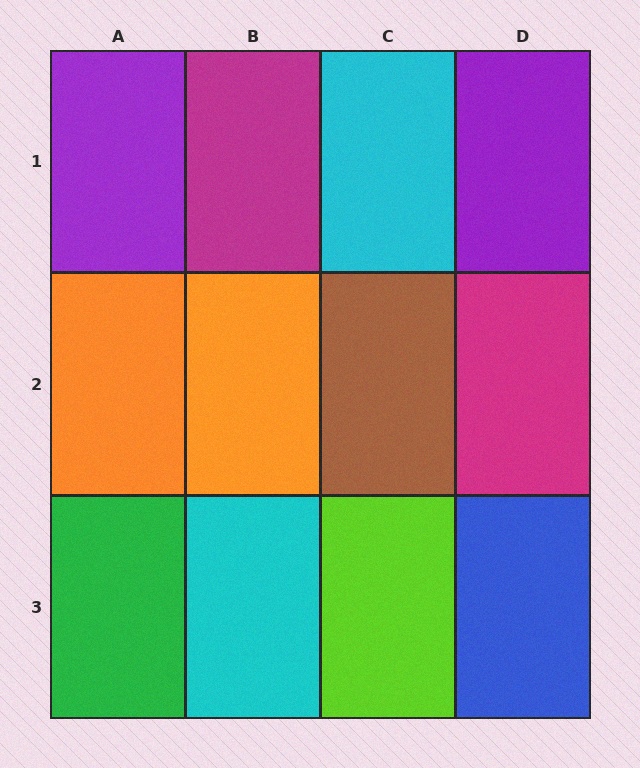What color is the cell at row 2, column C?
Brown.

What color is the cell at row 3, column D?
Blue.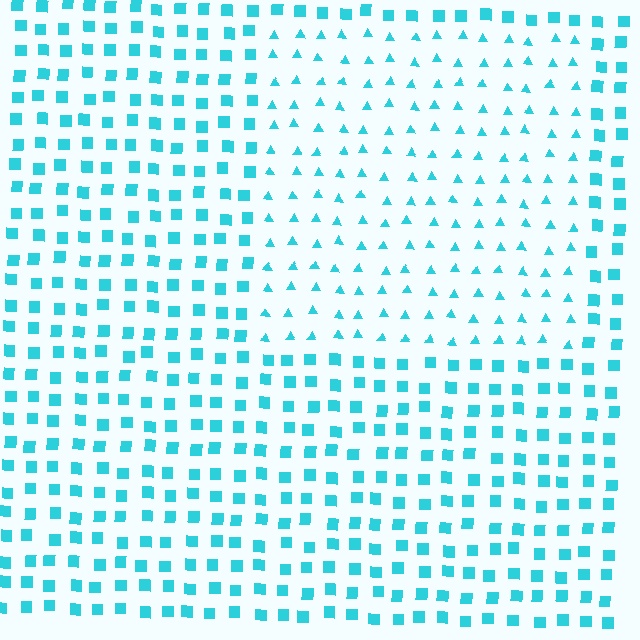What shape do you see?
I see a rectangle.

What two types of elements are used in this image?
The image uses triangles inside the rectangle region and squares outside it.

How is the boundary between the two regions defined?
The boundary is defined by a change in element shape: triangles inside vs. squares outside. All elements share the same color and spacing.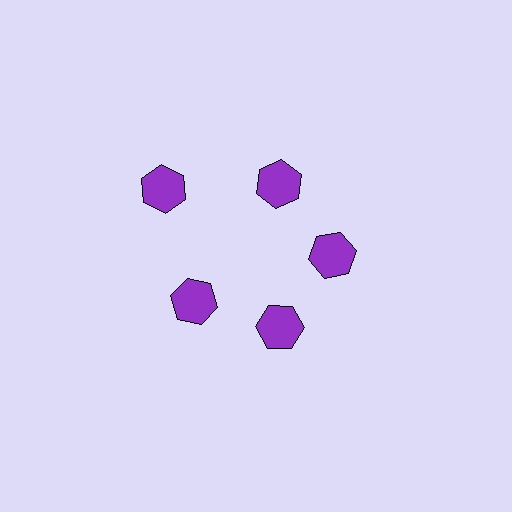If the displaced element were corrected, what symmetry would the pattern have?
It would have 5-fold rotational symmetry — the pattern would map onto itself every 72 degrees.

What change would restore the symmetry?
The symmetry would be restored by moving it inward, back onto the ring so that all 5 hexagons sit at equal angles and equal distance from the center.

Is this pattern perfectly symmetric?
No. The 5 purple hexagons are arranged in a ring, but one element near the 10 o'clock position is pushed outward from the center, breaking the 5-fold rotational symmetry.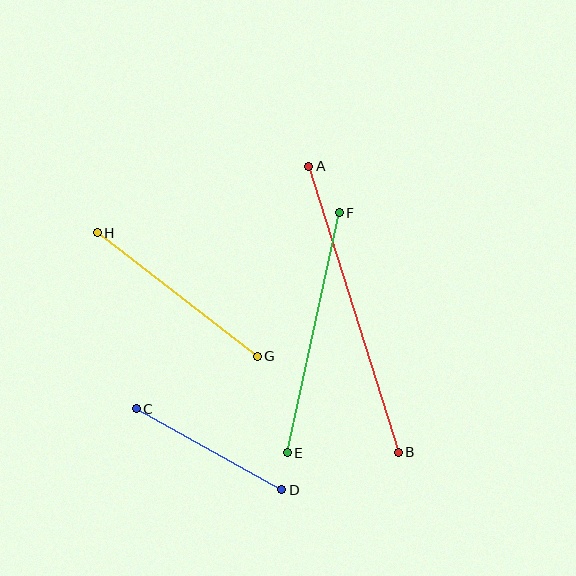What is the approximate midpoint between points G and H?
The midpoint is at approximately (177, 295) pixels.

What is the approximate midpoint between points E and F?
The midpoint is at approximately (313, 333) pixels.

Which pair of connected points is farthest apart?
Points A and B are farthest apart.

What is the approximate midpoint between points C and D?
The midpoint is at approximately (209, 449) pixels.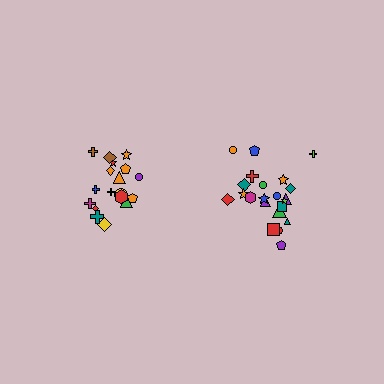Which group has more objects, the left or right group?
The right group.